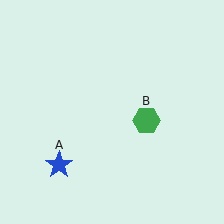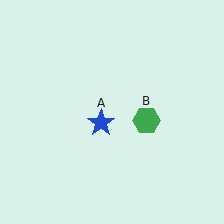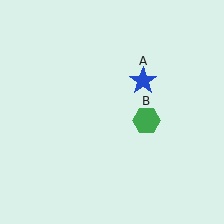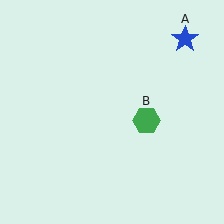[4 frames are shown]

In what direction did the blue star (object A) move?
The blue star (object A) moved up and to the right.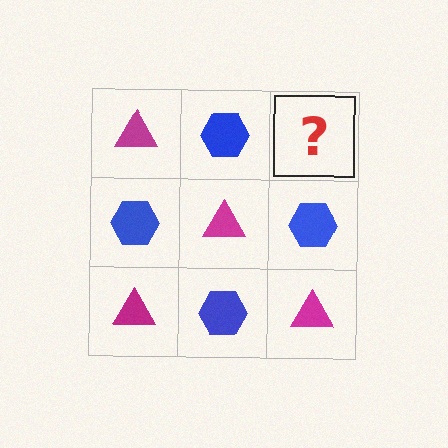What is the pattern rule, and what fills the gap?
The rule is that it alternates magenta triangle and blue hexagon in a checkerboard pattern. The gap should be filled with a magenta triangle.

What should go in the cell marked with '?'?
The missing cell should contain a magenta triangle.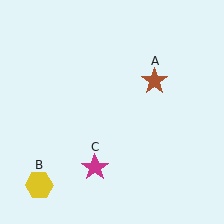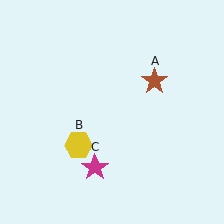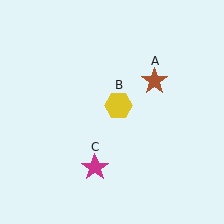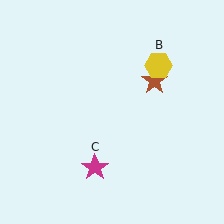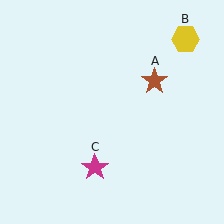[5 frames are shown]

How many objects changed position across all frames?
1 object changed position: yellow hexagon (object B).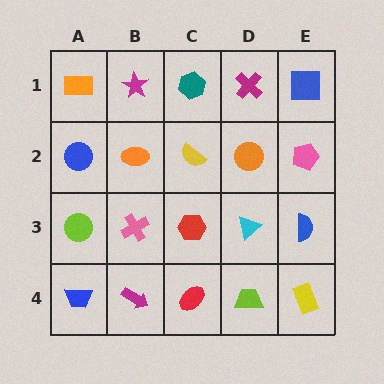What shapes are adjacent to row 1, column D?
An orange circle (row 2, column D), a teal hexagon (row 1, column C), a blue square (row 1, column E).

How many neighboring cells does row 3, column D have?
4.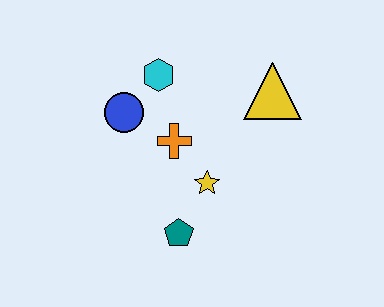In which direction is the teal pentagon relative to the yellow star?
The teal pentagon is below the yellow star.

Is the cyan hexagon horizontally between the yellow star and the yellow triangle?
No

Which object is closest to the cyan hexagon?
The blue circle is closest to the cyan hexagon.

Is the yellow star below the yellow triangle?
Yes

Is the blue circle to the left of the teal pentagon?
Yes